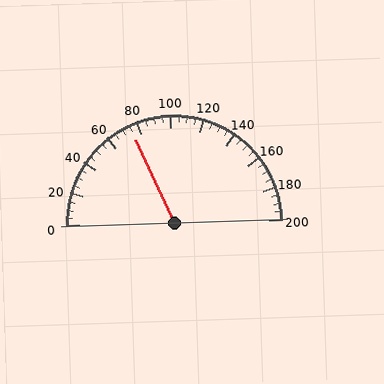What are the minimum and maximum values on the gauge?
The gauge ranges from 0 to 200.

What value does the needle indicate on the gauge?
The needle indicates approximately 75.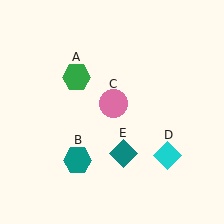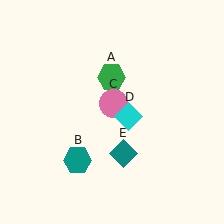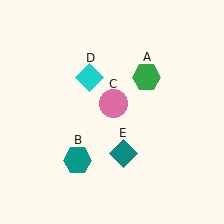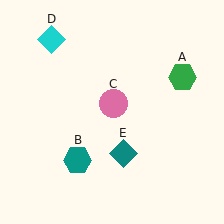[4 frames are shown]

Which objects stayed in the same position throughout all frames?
Teal hexagon (object B) and pink circle (object C) and teal diamond (object E) remained stationary.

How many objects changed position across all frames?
2 objects changed position: green hexagon (object A), cyan diamond (object D).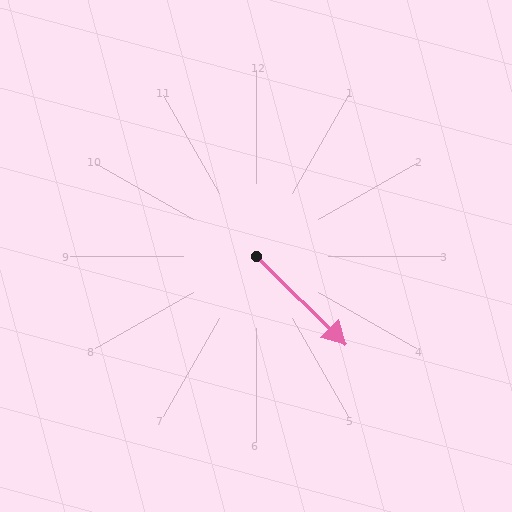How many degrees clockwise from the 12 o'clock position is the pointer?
Approximately 135 degrees.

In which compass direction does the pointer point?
Southeast.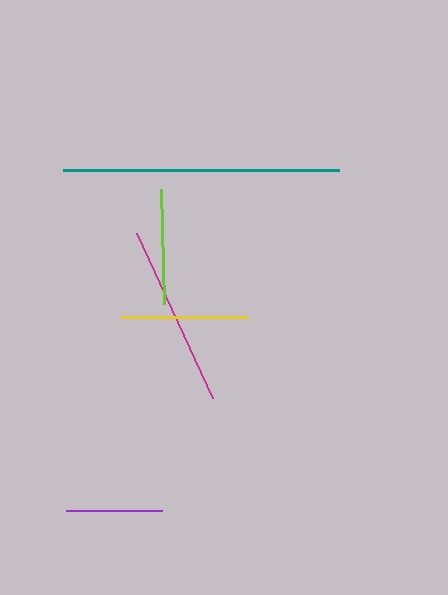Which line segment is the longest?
The teal line is the longest at approximately 276 pixels.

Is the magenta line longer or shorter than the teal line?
The teal line is longer than the magenta line.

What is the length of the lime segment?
The lime segment is approximately 115 pixels long.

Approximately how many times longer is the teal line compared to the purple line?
The teal line is approximately 2.9 times the length of the purple line.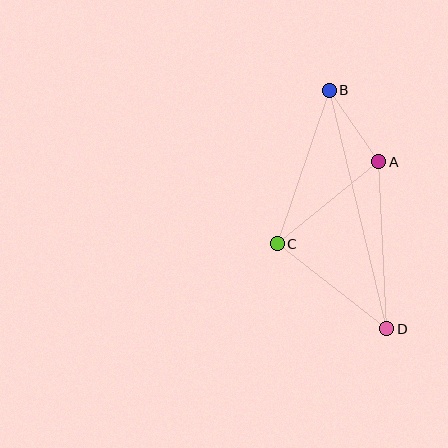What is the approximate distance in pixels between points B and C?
The distance between B and C is approximately 162 pixels.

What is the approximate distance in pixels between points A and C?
The distance between A and C is approximately 131 pixels.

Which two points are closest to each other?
Points A and B are closest to each other.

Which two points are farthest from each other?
Points B and D are farthest from each other.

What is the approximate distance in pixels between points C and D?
The distance between C and D is approximately 139 pixels.